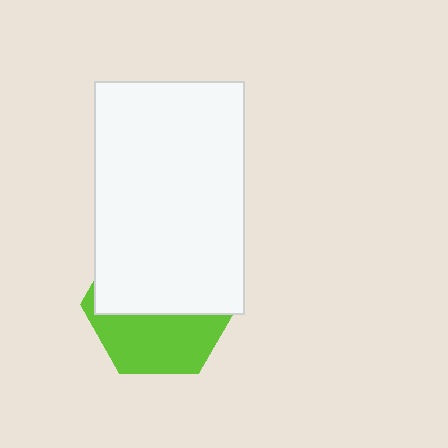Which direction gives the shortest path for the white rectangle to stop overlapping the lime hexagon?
Moving up gives the shortest separation.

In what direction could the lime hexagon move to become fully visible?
The lime hexagon could move down. That would shift it out from behind the white rectangle entirely.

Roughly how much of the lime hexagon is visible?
A small part of it is visible (roughly 42%).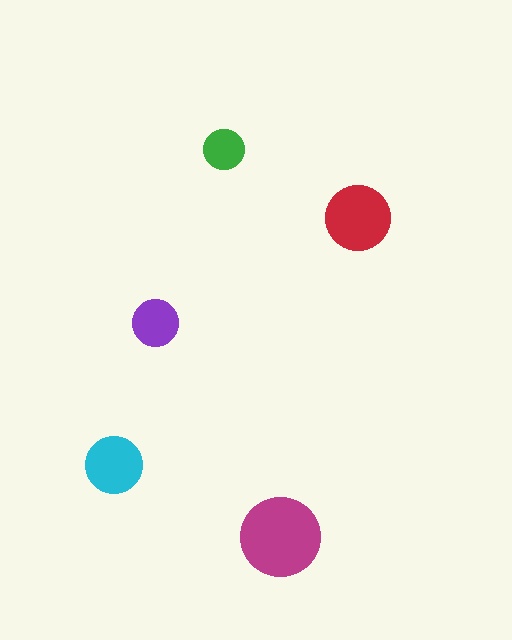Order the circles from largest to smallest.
the magenta one, the red one, the cyan one, the purple one, the green one.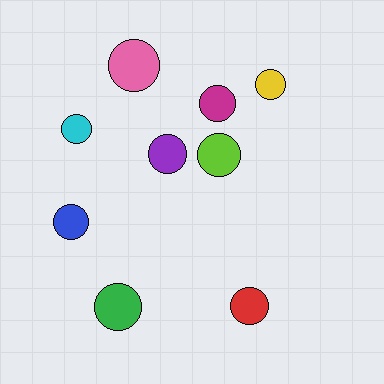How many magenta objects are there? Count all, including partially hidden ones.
There is 1 magenta object.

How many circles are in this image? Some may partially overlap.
There are 9 circles.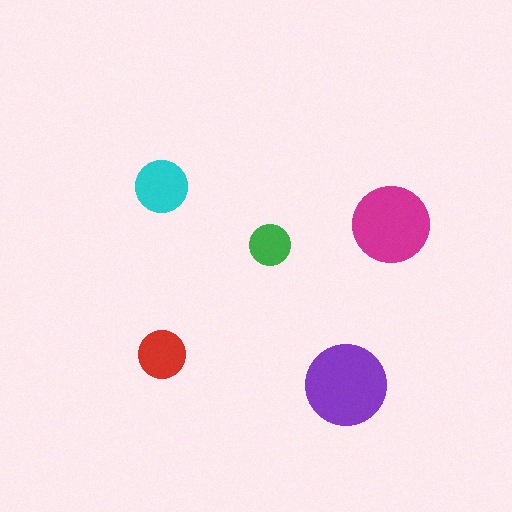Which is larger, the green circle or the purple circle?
The purple one.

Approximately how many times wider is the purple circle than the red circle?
About 1.5 times wider.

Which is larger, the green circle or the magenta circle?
The magenta one.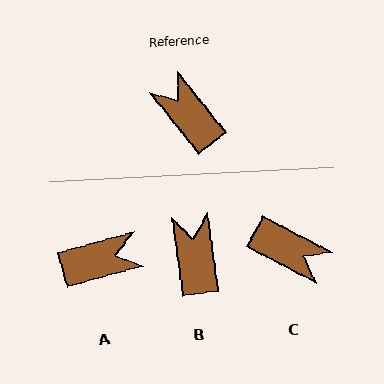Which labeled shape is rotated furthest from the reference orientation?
C, about 156 degrees away.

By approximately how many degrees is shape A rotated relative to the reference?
Approximately 113 degrees clockwise.